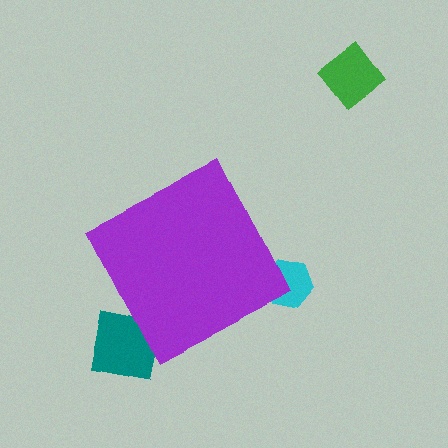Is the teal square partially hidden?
Yes, the teal square is partially hidden behind the purple diamond.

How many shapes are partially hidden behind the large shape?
2 shapes are partially hidden.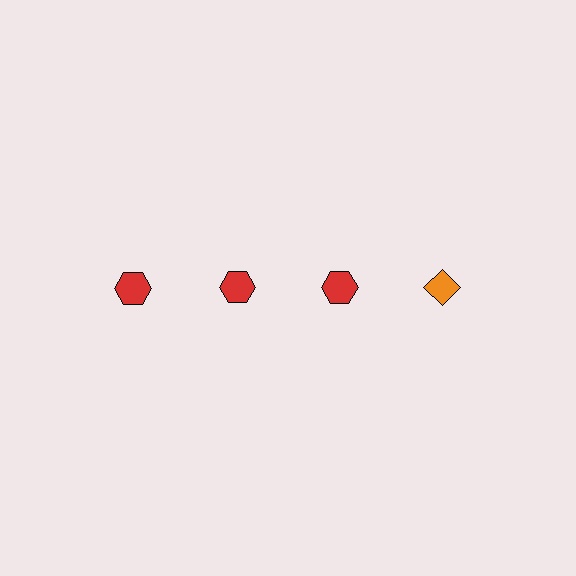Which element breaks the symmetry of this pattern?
The orange diamond in the top row, second from right column breaks the symmetry. All other shapes are red hexagons.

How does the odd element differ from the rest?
It differs in both color (orange instead of red) and shape (diamond instead of hexagon).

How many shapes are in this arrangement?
There are 4 shapes arranged in a grid pattern.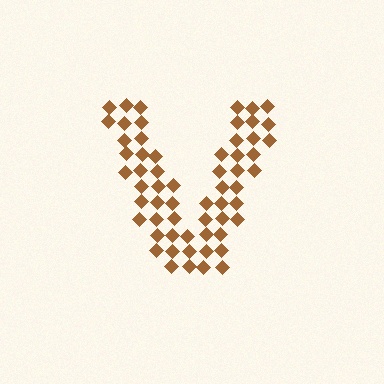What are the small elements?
The small elements are diamonds.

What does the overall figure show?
The overall figure shows the letter V.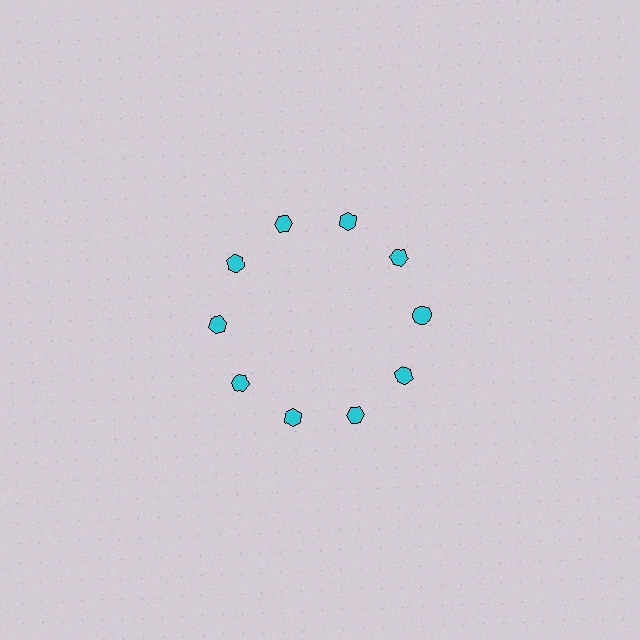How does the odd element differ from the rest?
It has a different shape: circle instead of hexagon.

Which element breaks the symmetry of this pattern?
The cyan circle at roughly the 3 o'clock position breaks the symmetry. All other shapes are cyan hexagons.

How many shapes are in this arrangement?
There are 10 shapes arranged in a ring pattern.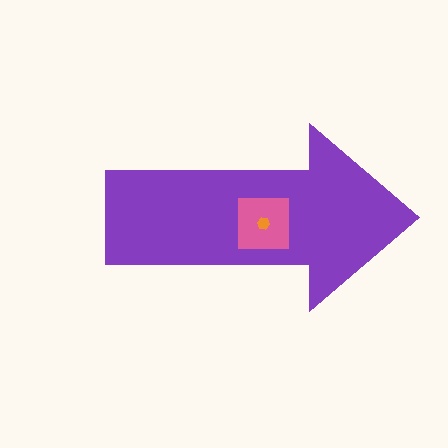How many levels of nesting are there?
3.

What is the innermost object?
The orange hexagon.